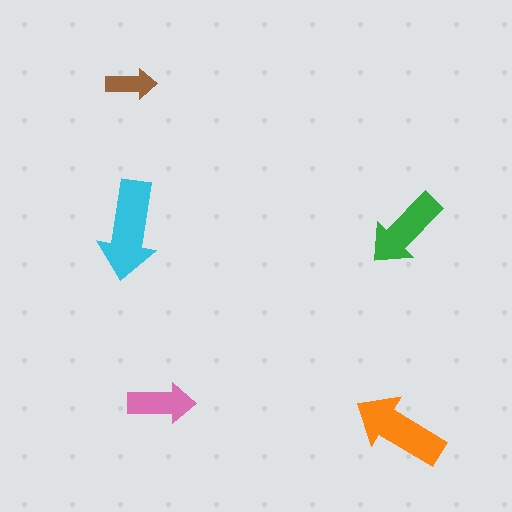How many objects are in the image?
There are 5 objects in the image.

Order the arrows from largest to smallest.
the cyan one, the orange one, the green one, the pink one, the brown one.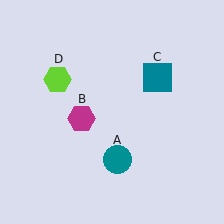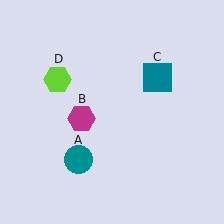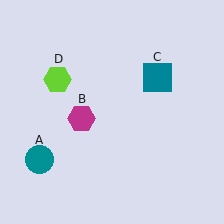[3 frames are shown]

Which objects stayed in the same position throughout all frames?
Magenta hexagon (object B) and teal square (object C) and lime hexagon (object D) remained stationary.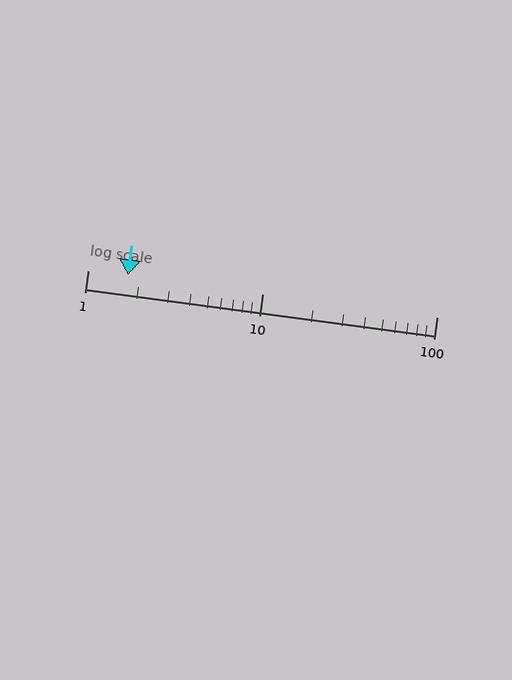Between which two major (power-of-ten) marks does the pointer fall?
The pointer is between 1 and 10.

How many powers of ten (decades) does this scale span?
The scale spans 2 decades, from 1 to 100.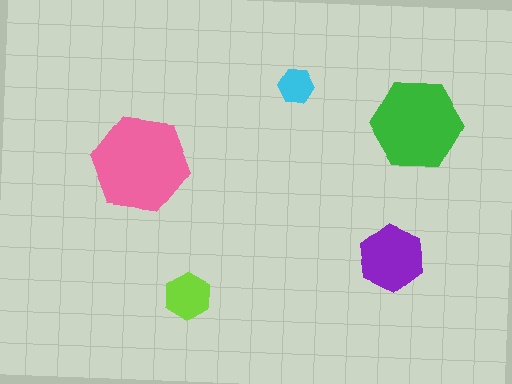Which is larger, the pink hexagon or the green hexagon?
The pink one.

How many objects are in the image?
There are 5 objects in the image.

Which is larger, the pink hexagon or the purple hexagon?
The pink one.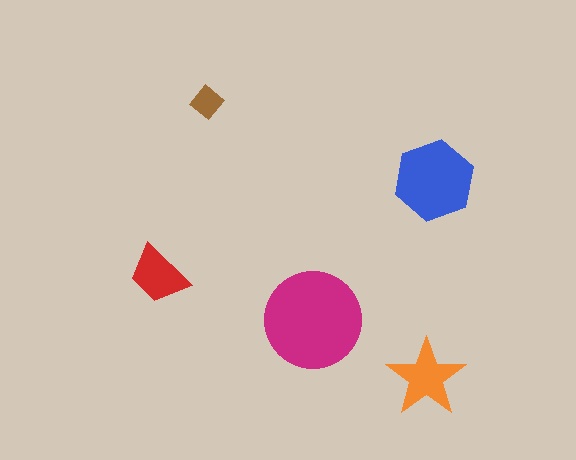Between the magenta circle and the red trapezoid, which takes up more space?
The magenta circle.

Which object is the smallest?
The brown diamond.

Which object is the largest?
The magenta circle.